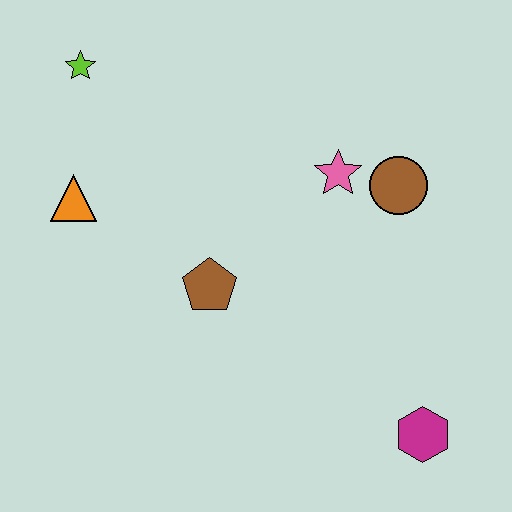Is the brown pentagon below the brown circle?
Yes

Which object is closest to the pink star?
The brown circle is closest to the pink star.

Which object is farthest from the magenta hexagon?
The lime star is farthest from the magenta hexagon.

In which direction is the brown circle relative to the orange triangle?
The brown circle is to the right of the orange triangle.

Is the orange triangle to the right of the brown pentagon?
No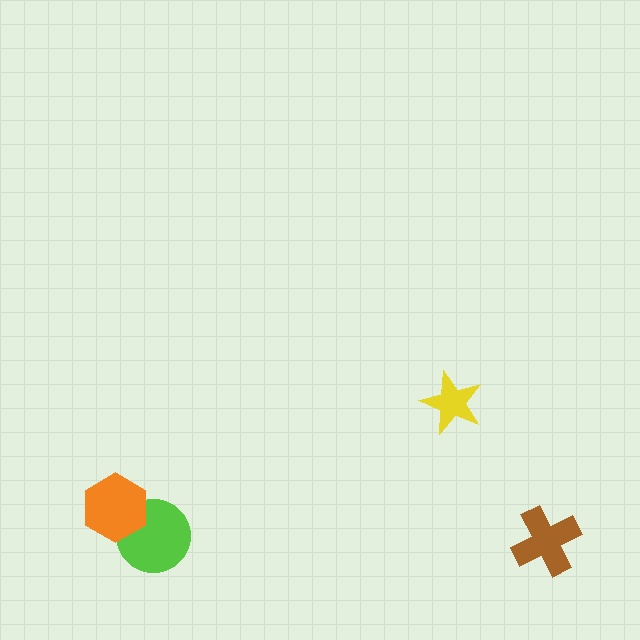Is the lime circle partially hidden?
Yes, it is partially covered by another shape.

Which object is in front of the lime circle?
The orange hexagon is in front of the lime circle.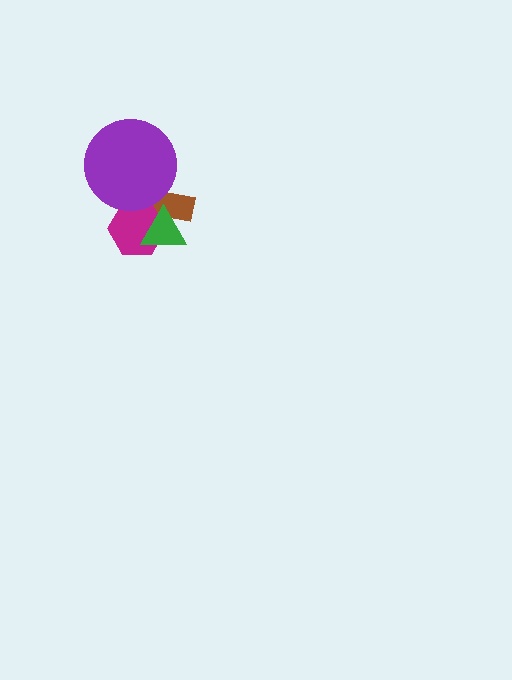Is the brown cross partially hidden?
Yes, it is partially covered by another shape.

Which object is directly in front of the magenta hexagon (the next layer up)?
The green triangle is directly in front of the magenta hexagon.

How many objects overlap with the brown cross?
3 objects overlap with the brown cross.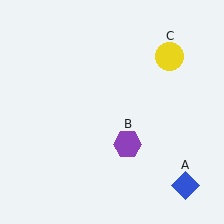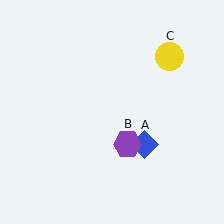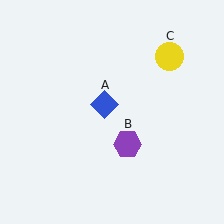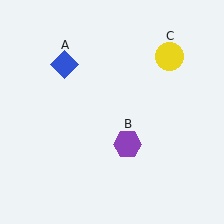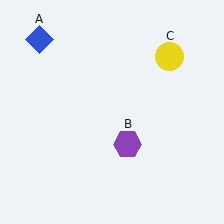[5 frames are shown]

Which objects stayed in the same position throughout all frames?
Purple hexagon (object B) and yellow circle (object C) remained stationary.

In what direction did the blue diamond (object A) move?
The blue diamond (object A) moved up and to the left.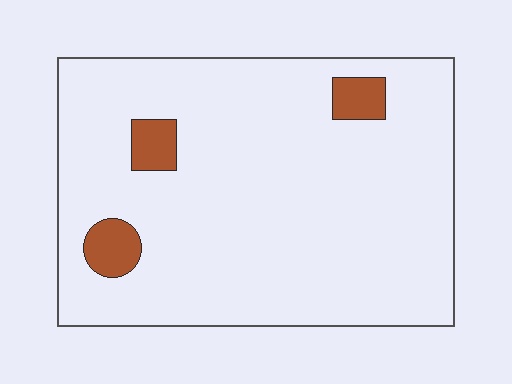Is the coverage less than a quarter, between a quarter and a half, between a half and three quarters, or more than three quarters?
Less than a quarter.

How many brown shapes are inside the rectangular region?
3.